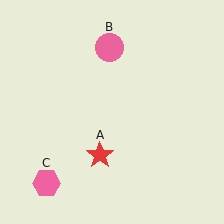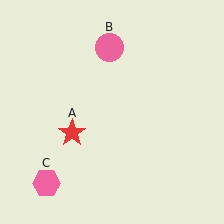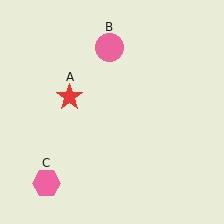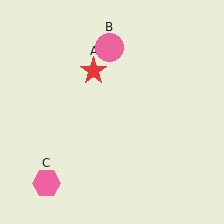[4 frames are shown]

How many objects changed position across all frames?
1 object changed position: red star (object A).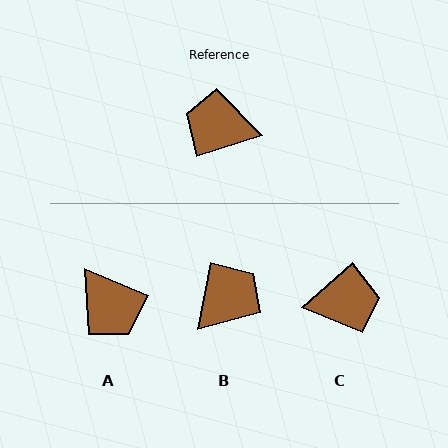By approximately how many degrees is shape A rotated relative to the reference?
Approximately 140 degrees counter-clockwise.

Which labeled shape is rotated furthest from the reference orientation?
C, about 156 degrees away.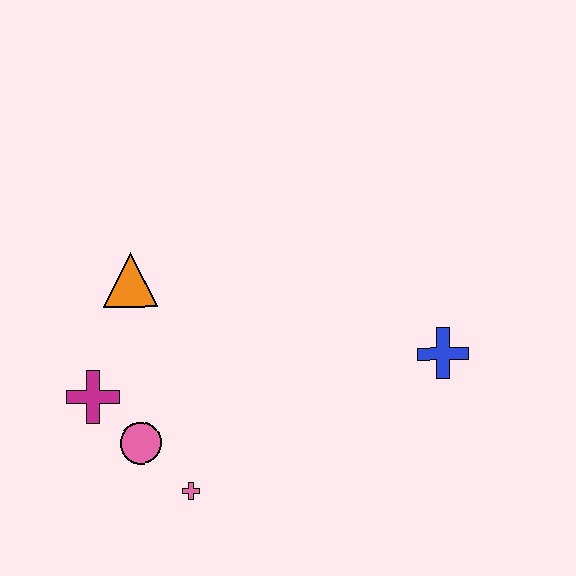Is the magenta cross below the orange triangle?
Yes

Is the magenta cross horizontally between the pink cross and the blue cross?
No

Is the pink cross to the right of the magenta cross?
Yes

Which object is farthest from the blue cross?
The magenta cross is farthest from the blue cross.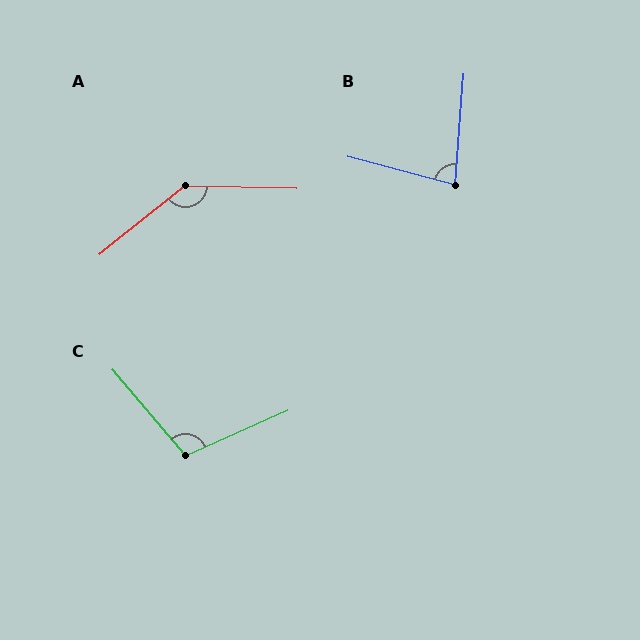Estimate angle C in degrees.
Approximately 107 degrees.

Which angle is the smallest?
B, at approximately 79 degrees.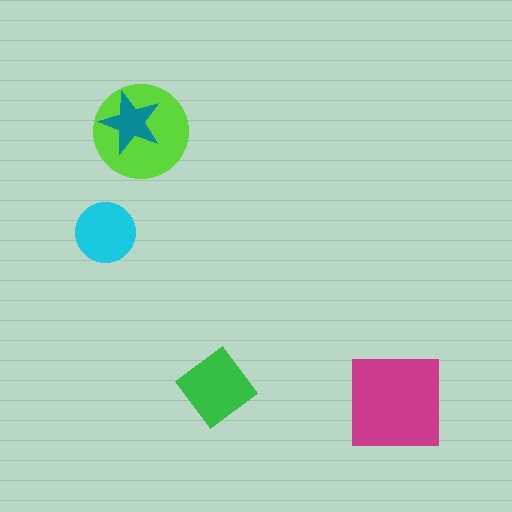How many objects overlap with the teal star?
1 object overlaps with the teal star.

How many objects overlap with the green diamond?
0 objects overlap with the green diamond.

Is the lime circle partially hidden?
Yes, it is partially covered by another shape.